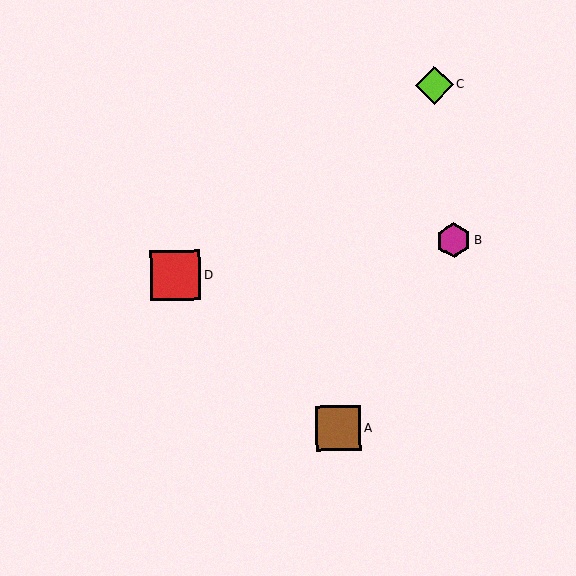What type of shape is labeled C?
Shape C is a lime diamond.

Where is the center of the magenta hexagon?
The center of the magenta hexagon is at (454, 240).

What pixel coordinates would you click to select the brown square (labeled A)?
Click at (338, 428) to select the brown square A.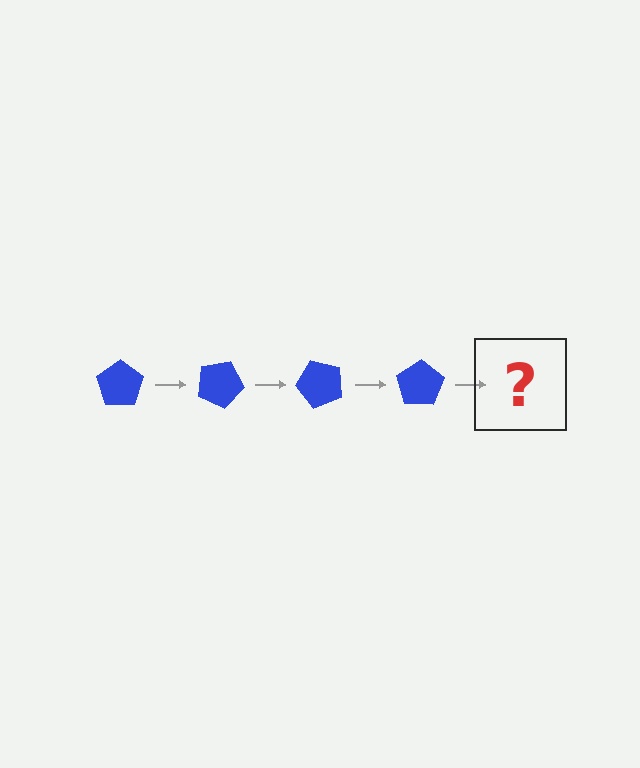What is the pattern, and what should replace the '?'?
The pattern is that the pentagon rotates 25 degrees each step. The '?' should be a blue pentagon rotated 100 degrees.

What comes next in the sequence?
The next element should be a blue pentagon rotated 100 degrees.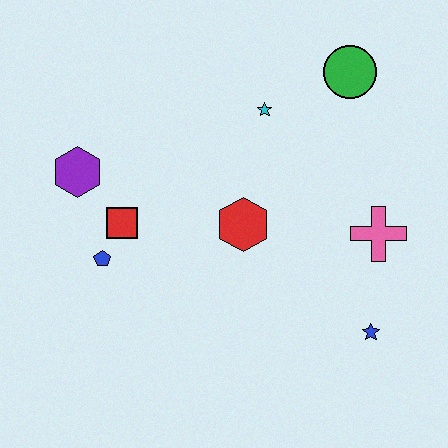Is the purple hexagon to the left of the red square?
Yes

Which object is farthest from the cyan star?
The blue star is farthest from the cyan star.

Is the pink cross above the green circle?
No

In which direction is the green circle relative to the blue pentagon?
The green circle is to the right of the blue pentagon.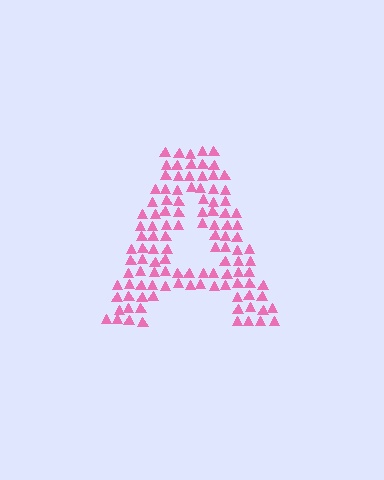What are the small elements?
The small elements are triangles.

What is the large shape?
The large shape is the letter A.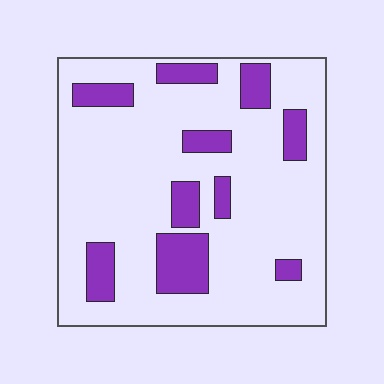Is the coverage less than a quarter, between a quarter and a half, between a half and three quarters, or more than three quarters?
Less than a quarter.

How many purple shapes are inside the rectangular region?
10.